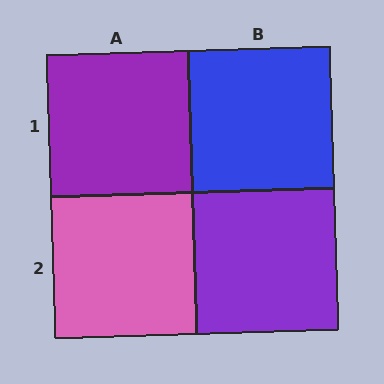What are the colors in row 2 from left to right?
Pink, purple.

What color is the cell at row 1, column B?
Blue.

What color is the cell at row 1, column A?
Purple.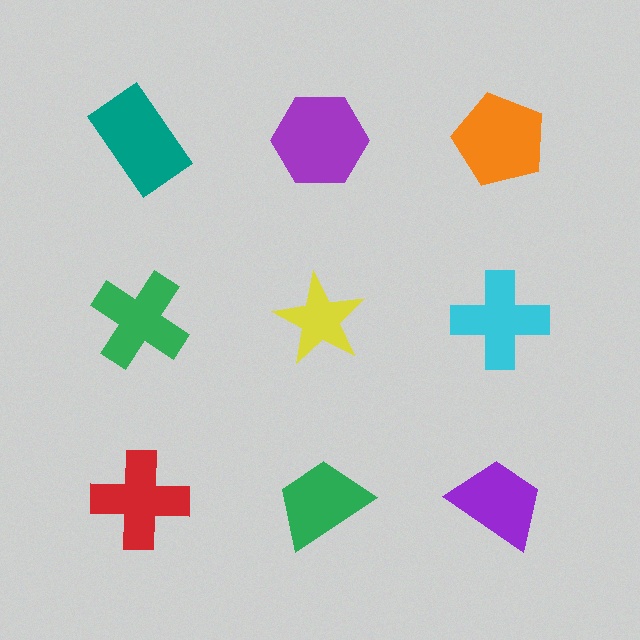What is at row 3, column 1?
A red cross.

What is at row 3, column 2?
A green trapezoid.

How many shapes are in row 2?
3 shapes.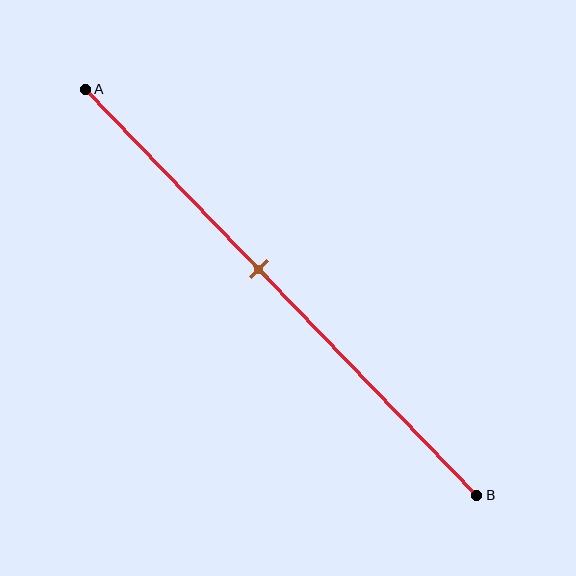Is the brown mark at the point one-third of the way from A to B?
No, the mark is at about 45% from A, not at the 33% one-third point.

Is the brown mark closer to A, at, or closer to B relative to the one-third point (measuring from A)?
The brown mark is closer to point B than the one-third point of segment AB.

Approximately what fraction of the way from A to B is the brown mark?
The brown mark is approximately 45% of the way from A to B.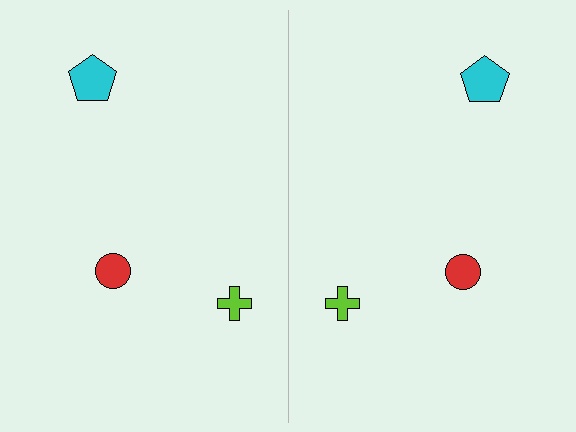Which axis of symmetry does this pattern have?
The pattern has a vertical axis of symmetry running through the center of the image.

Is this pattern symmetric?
Yes, this pattern has bilateral (reflection) symmetry.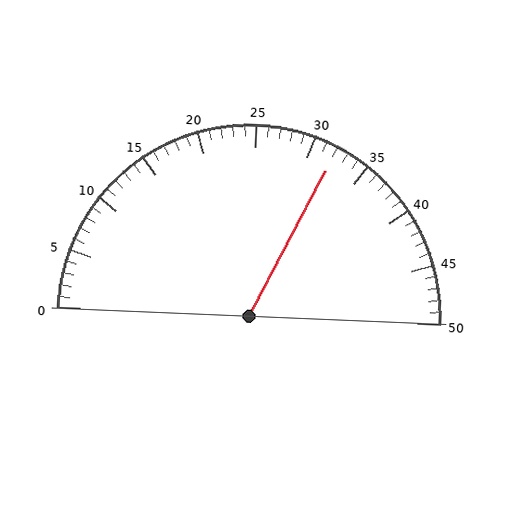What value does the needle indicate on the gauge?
The needle indicates approximately 32.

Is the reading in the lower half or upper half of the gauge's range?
The reading is in the upper half of the range (0 to 50).